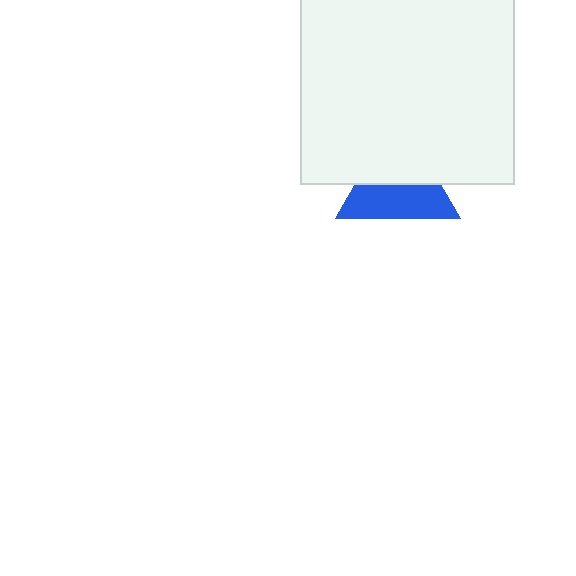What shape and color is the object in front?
The object in front is a white square.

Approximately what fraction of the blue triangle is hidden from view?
Roughly 48% of the blue triangle is hidden behind the white square.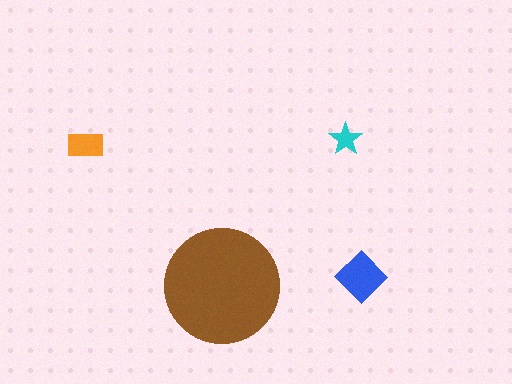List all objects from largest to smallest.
The brown circle, the blue diamond, the orange rectangle, the cyan star.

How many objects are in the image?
There are 4 objects in the image.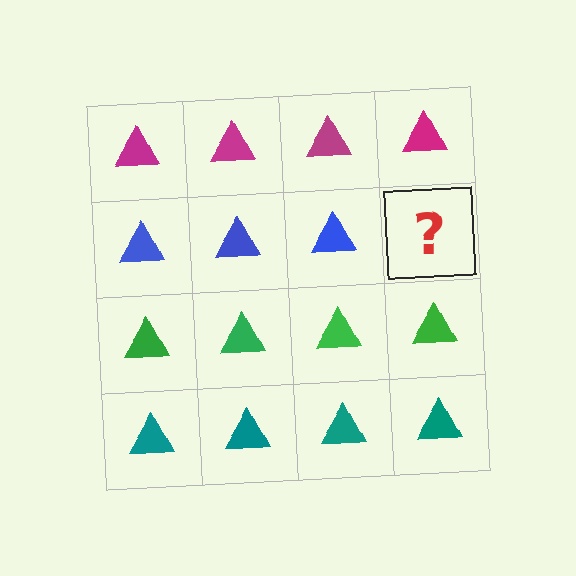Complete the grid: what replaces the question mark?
The question mark should be replaced with a blue triangle.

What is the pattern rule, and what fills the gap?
The rule is that each row has a consistent color. The gap should be filled with a blue triangle.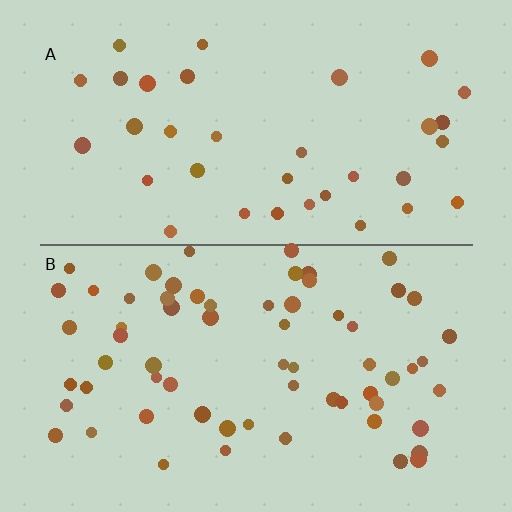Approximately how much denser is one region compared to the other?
Approximately 1.8× — region B over region A.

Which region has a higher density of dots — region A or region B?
B (the bottom).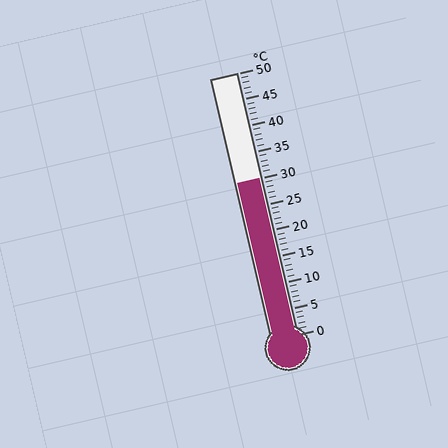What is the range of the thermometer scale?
The thermometer scale ranges from 0°C to 50°C.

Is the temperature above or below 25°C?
The temperature is above 25°C.